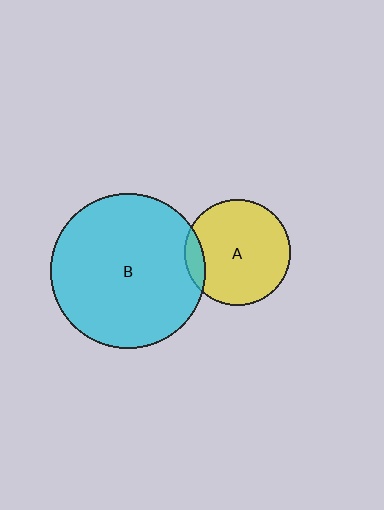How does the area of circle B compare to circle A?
Approximately 2.1 times.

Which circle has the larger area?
Circle B (cyan).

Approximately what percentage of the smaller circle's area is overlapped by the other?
Approximately 10%.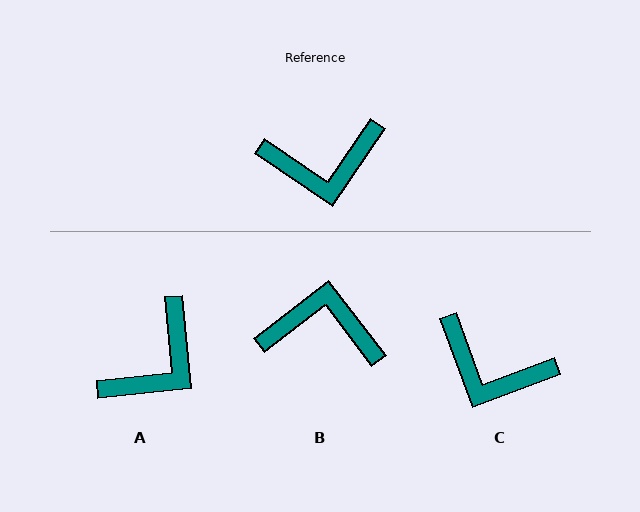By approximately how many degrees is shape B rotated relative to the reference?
Approximately 162 degrees counter-clockwise.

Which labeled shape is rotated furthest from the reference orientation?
B, about 162 degrees away.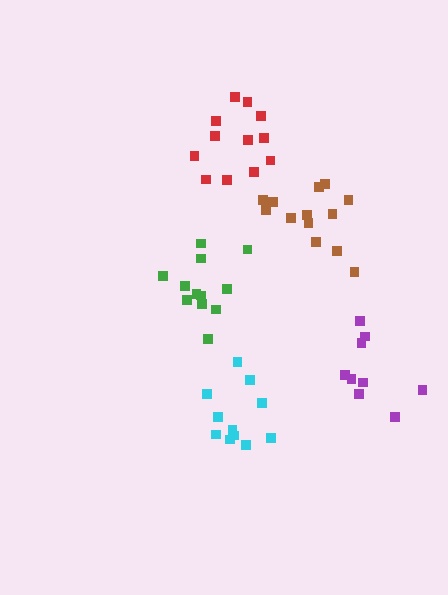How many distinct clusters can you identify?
There are 5 distinct clusters.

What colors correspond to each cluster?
The clusters are colored: brown, purple, cyan, green, red.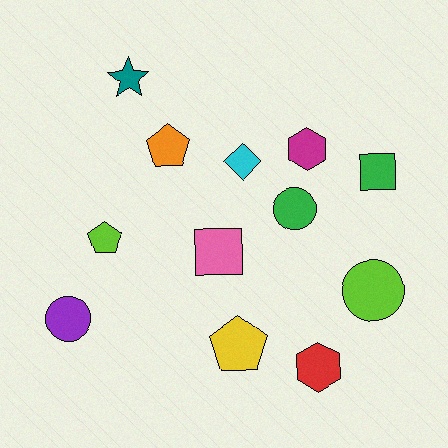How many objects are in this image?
There are 12 objects.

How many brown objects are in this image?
There are no brown objects.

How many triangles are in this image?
There are no triangles.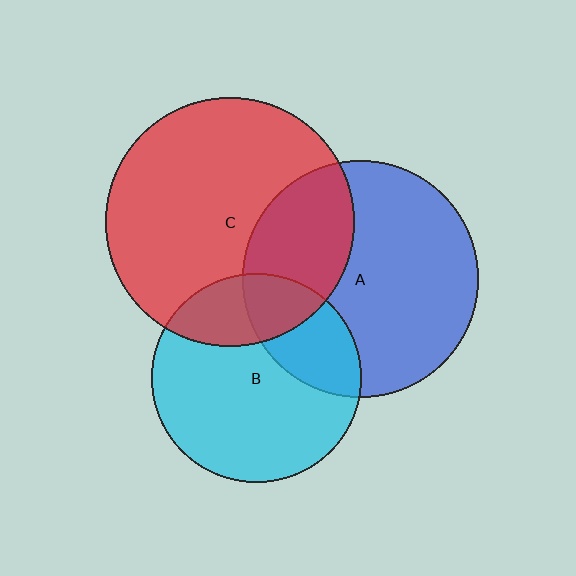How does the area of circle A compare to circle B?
Approximately 1.3 times.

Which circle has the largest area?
Circle C (red).